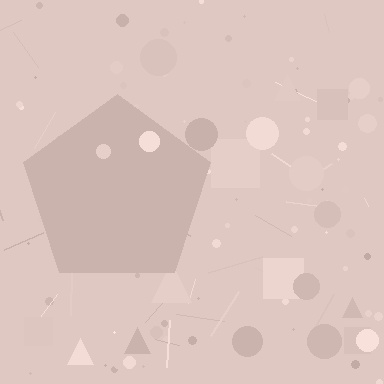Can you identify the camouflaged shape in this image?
The camouflaged shape is a pentagon.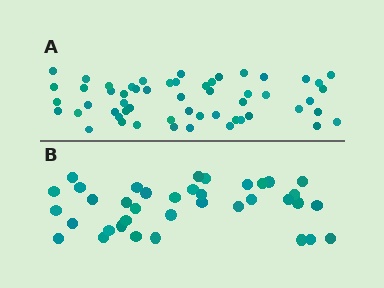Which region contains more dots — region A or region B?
Region A (the top region) has more dots.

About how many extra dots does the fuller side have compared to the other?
Region A has approximately 20 more dots than region B.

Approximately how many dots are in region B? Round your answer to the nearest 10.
About 40 dots. (The exact count is 37, which rounds to 40.)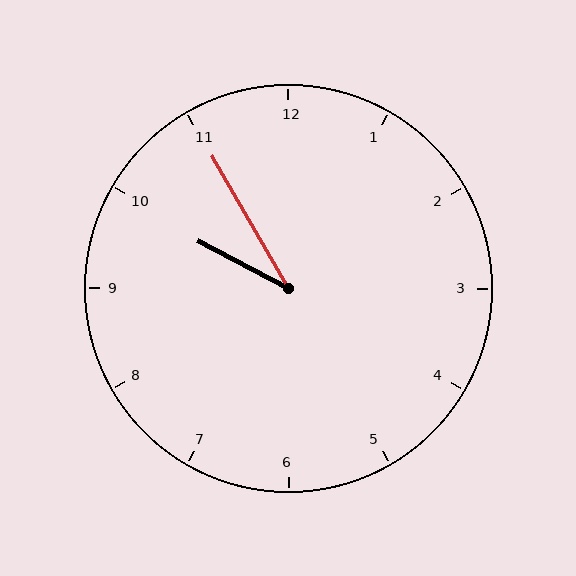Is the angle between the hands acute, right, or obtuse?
It is acute.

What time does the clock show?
9:55.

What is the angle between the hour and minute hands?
Approximately 32 degrees.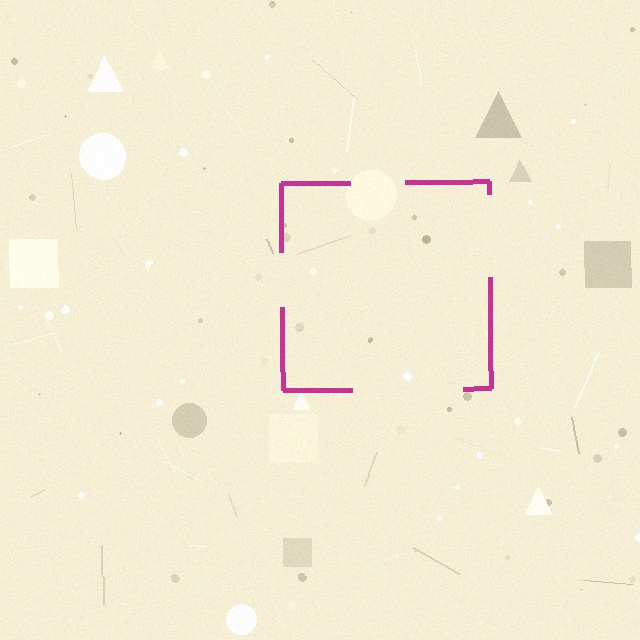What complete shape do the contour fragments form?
The contour fragments form a square.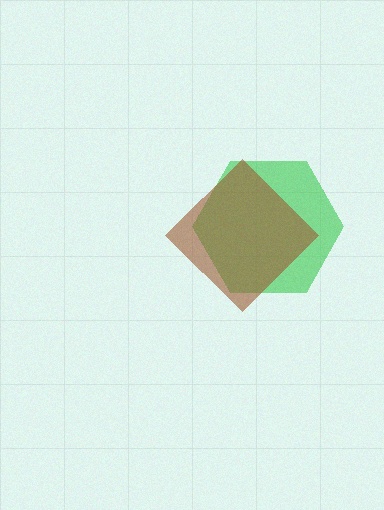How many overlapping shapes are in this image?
There are 2 overlapping shapes in the image.